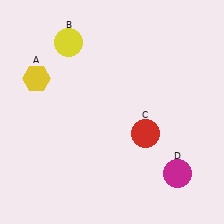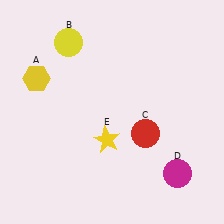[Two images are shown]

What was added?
A yellow star (E) was added in Image 2.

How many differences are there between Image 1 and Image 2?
There is 1 difference between the two images.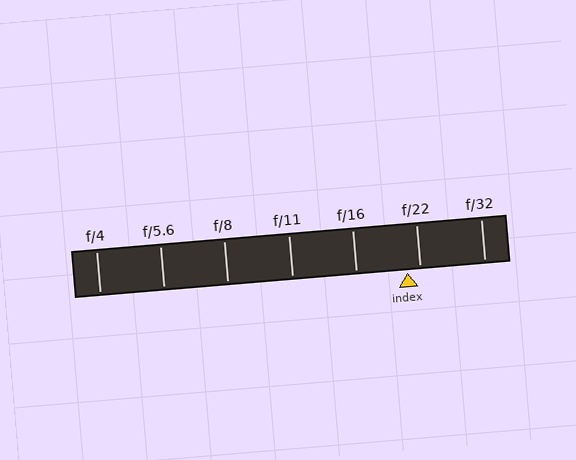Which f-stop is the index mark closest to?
The index mark is closest to f/22.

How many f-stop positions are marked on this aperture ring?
There are 7 f-stop positions marked.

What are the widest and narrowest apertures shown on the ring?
The widest aperture shown is f/4 and the narrowest is f/32.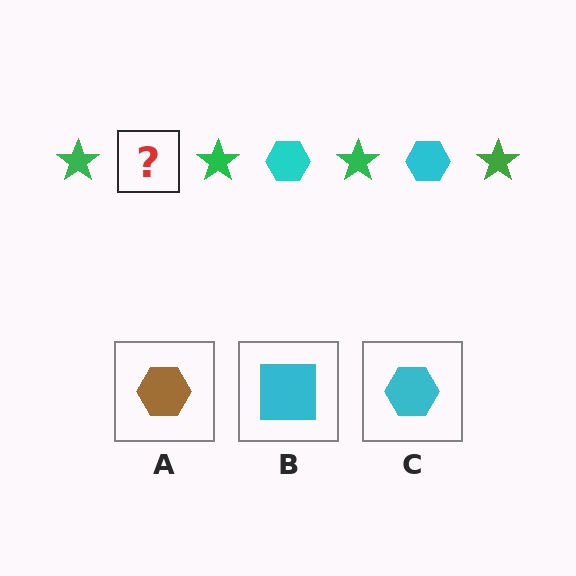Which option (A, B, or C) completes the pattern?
C.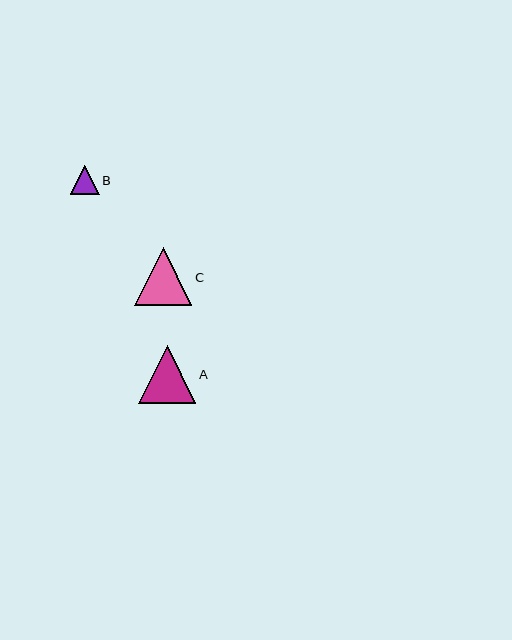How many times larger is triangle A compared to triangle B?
Triangle A is approximately 2.0 times the size of triangle B.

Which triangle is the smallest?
Triangle B is the smallest with a size of approximately 28 pixels.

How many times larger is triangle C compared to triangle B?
Triangle C is approximately 2.0 times the size of triangle B.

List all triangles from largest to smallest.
From largest to smallest: A, C, B.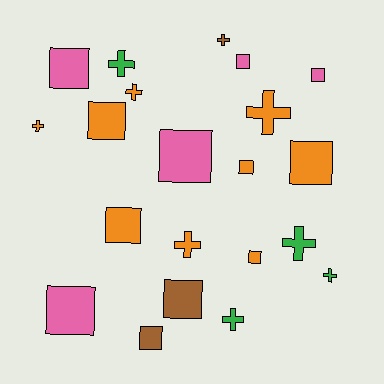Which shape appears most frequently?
Square, with 12 objects.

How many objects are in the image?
There are 21 objects.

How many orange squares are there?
There are 5 orange squares.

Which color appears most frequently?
Orange, with 9 objects.